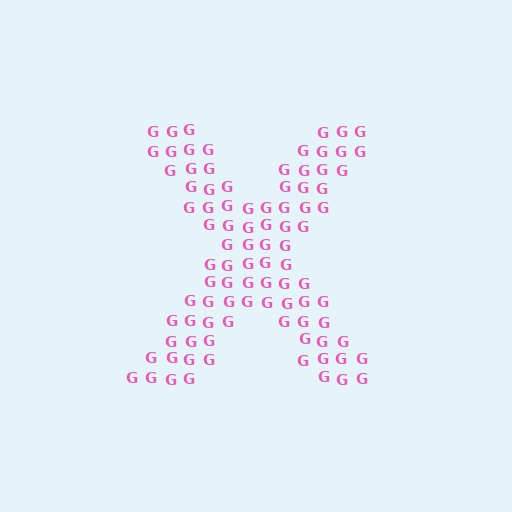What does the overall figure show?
The overall figure shows the letter X.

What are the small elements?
The small elements are letter G's.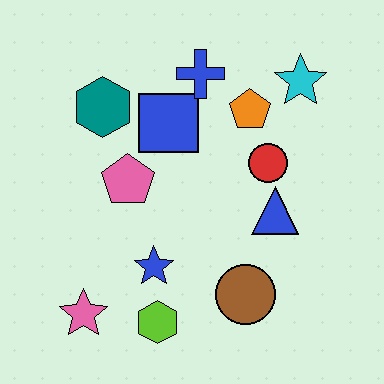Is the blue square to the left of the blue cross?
Yes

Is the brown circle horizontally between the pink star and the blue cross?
No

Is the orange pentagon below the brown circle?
No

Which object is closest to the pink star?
The lime hexagon is closest to the pink star.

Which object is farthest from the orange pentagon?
The pink star is farthest from the orange pentagon.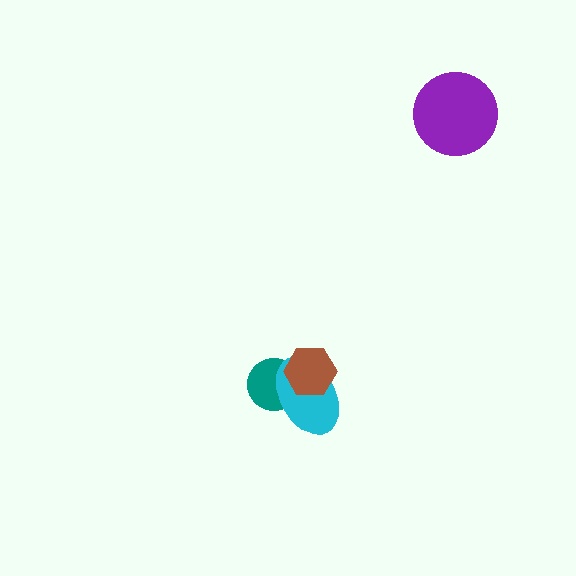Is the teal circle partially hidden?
Yes, it is partially covered by another shape.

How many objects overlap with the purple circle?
0 objects overlap with the purple circle.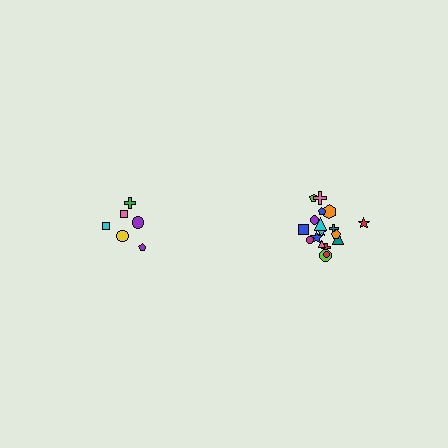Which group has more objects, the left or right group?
The right group.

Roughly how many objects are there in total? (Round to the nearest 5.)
Roughly 25 objects in total.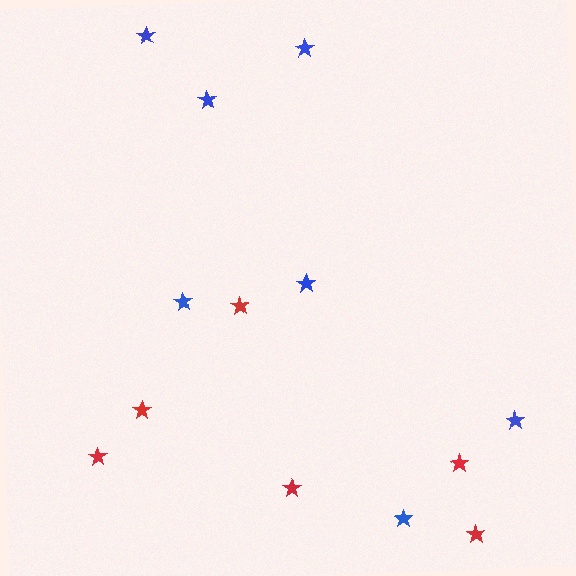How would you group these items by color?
There are 2 groups: one group of blue stars (7) and one group of red stars (6).